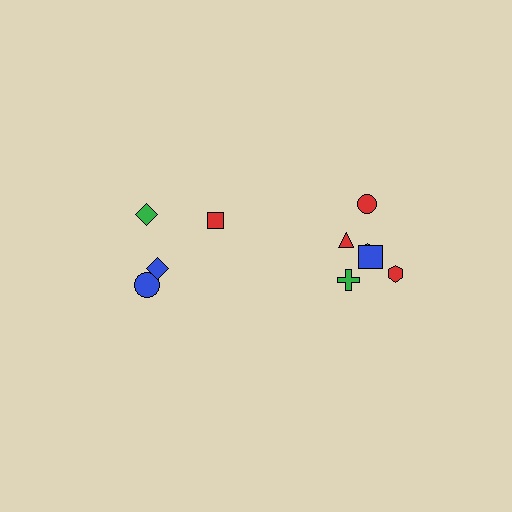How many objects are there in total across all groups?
There are 10 objects.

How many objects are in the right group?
There are 6 objects.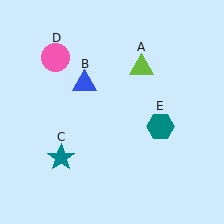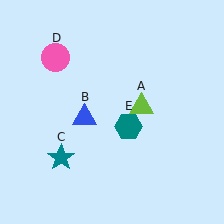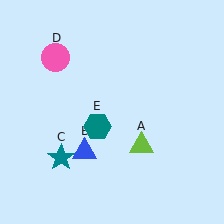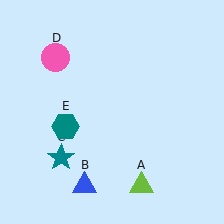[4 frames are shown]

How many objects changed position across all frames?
3 objects changed position: lime triangle (object A), blue triangle (object B), teal hexagon (object E).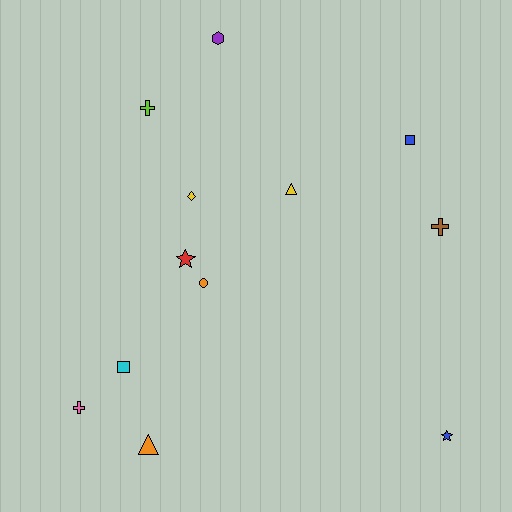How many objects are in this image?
There are 12 objects.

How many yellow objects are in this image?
There are 2 yellow objects.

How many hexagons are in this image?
There is 1 hexagon.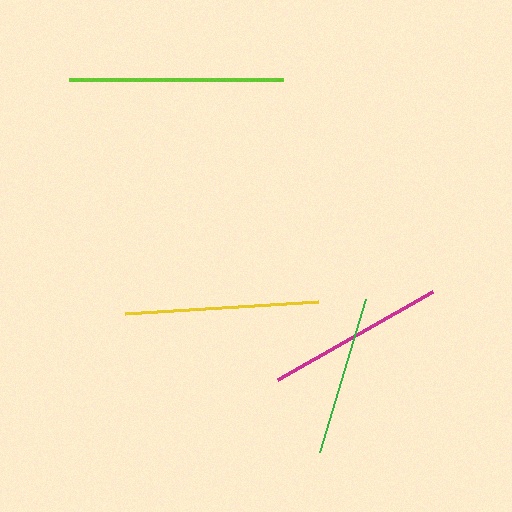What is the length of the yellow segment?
The yellow segment is approximately 193 pixels long.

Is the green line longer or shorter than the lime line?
The lime line is longer than the green line.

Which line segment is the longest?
The lime line is the longest at approximately 214 pixels.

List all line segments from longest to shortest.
From longest to shortest: lime, yellow, magenta, green.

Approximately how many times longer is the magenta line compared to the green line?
The magenta line is approximately 1.1 times the length of the green line.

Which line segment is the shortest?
The green line is the shortest at approximately 160 pixels.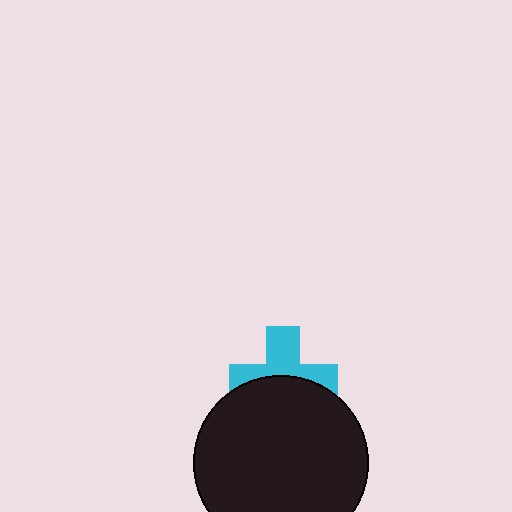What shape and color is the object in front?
The object in front is a black circle.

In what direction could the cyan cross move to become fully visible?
The cyan cross could move up. That would shift it out from behind the black circle entirely.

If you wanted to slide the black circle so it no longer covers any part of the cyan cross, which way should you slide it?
Slide it down — that is the most direct way to separate the two shapes.